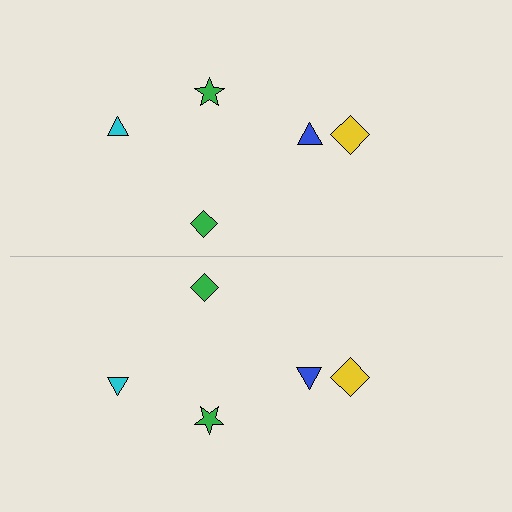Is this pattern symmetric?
Yes, this pattern has bilateral (reflection) symmetry.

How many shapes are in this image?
There are 10 shapes in this image.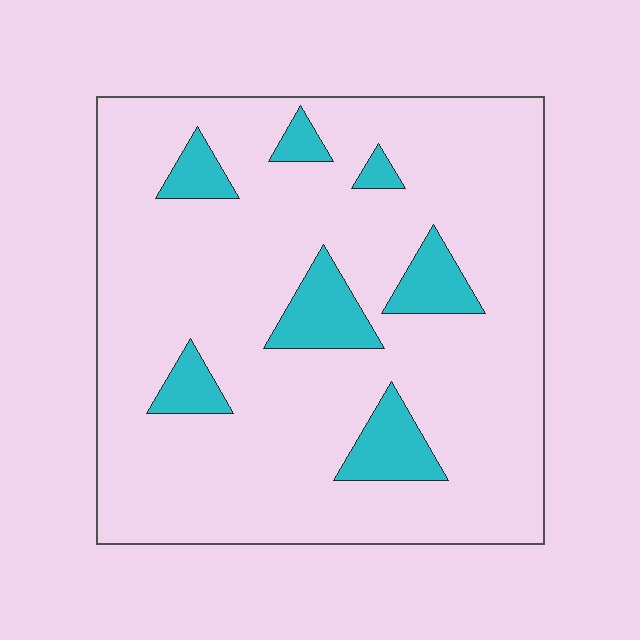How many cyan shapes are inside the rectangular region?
7.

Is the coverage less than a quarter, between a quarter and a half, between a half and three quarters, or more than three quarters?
Less than a quarter.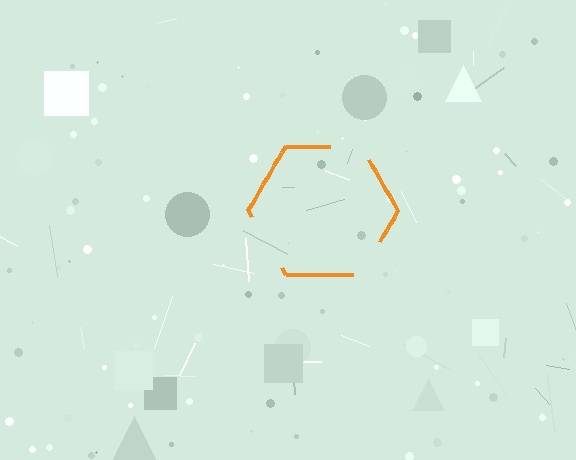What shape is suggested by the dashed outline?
The dashed outline suggests a hexagon.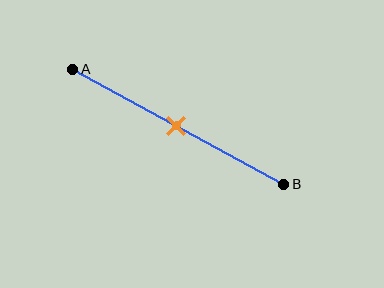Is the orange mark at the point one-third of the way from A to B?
No, the mark is at about 50% from A, not at the 33% one-third point.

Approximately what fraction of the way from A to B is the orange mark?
The orange mark is approximately 50% of the way from A to B.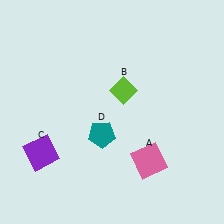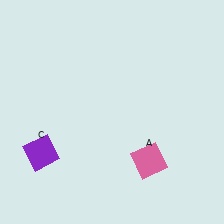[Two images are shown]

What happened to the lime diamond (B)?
The lime diamond (B) was removed in Image 2. It was in the top-right area of Image 1.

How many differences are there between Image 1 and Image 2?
There are 2 differences between the two images.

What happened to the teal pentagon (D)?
The teal pentagon (D) was removed in Image 2. It was in the bottom-left area of Image 1.